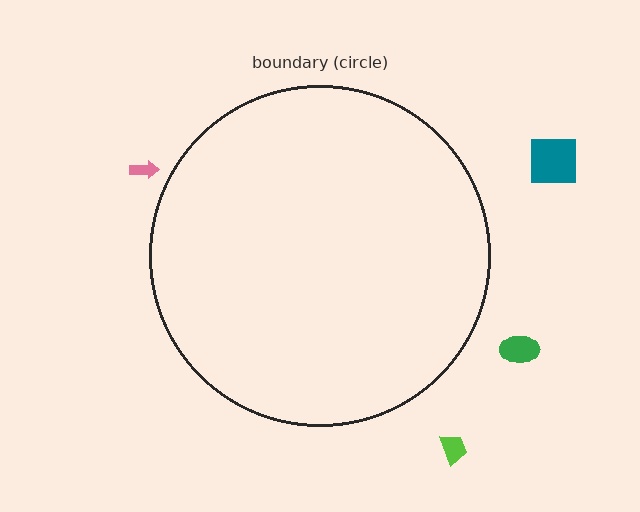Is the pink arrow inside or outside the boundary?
Outside.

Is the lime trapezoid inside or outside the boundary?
Outside.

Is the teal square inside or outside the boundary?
Outside.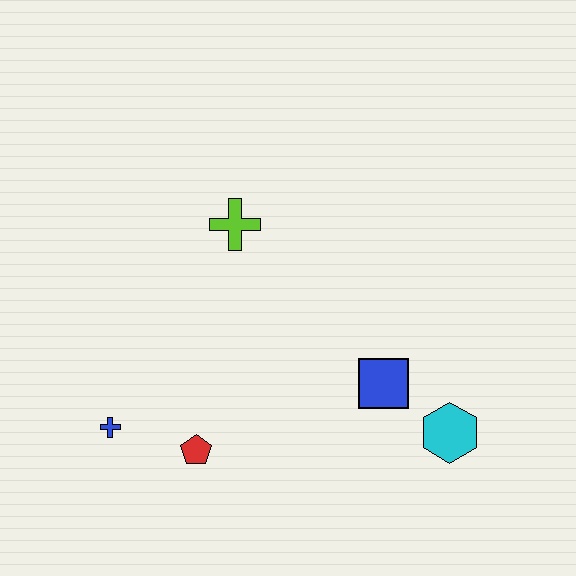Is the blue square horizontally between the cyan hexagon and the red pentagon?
Yes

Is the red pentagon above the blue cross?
No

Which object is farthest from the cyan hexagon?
The blue cross is farthest from the cyan hexagon.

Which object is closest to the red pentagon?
The blue cross is closest to the red pentagon.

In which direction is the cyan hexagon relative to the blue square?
The cyan hexagon is to the right of the blue square.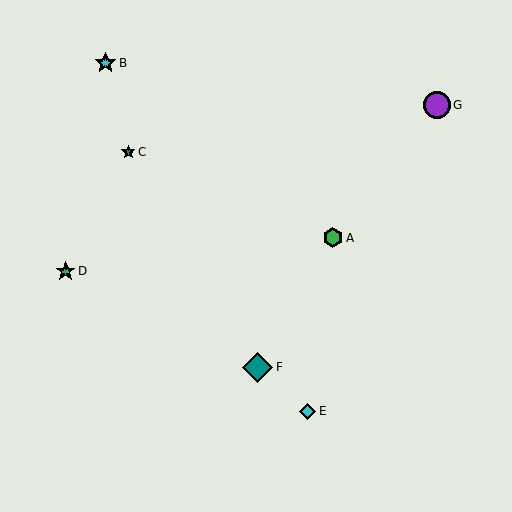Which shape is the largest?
The teal diamond (labeled F) is the largest.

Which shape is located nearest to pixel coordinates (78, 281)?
The green star (labeled D) at (66, 272) is nearest to that location.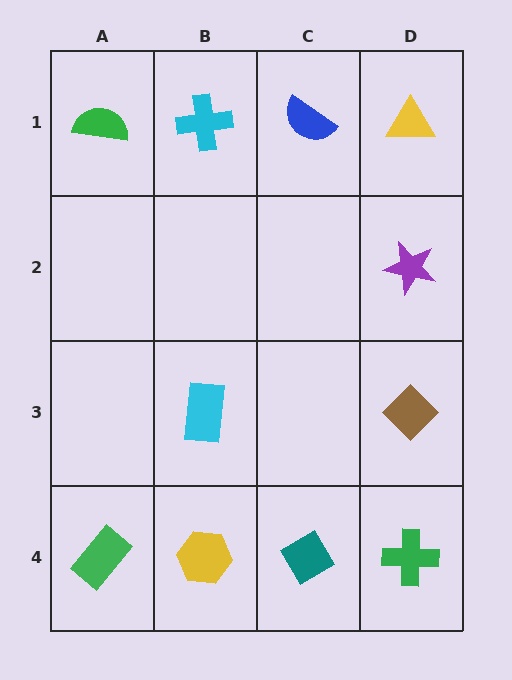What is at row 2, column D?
A purple star.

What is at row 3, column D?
A brown diamond.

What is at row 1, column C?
A blue semicircle.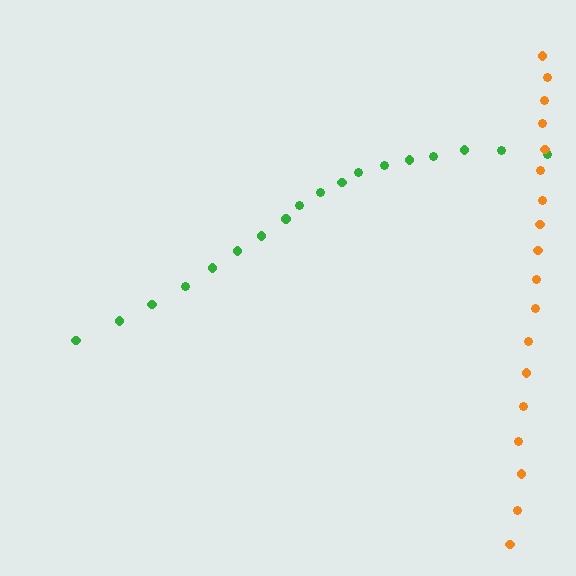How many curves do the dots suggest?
There are 2 distinct paths.